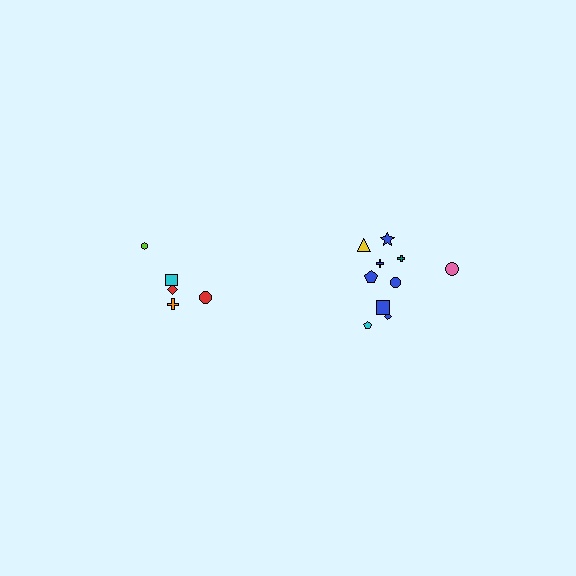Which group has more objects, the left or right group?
The right group.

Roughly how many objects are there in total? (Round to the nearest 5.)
Roughly 15 objects in total.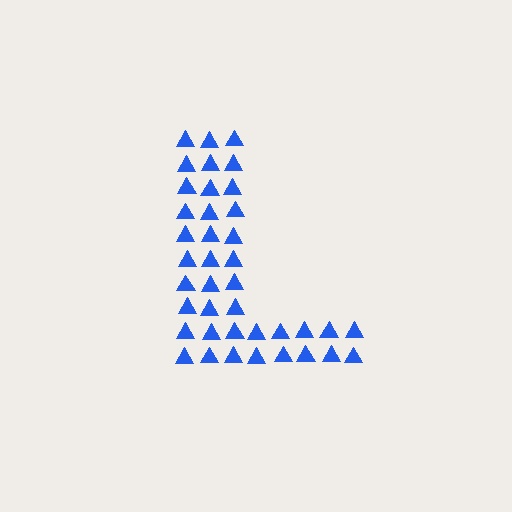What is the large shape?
The large shape is the letter L.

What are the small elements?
The small elements are triangles.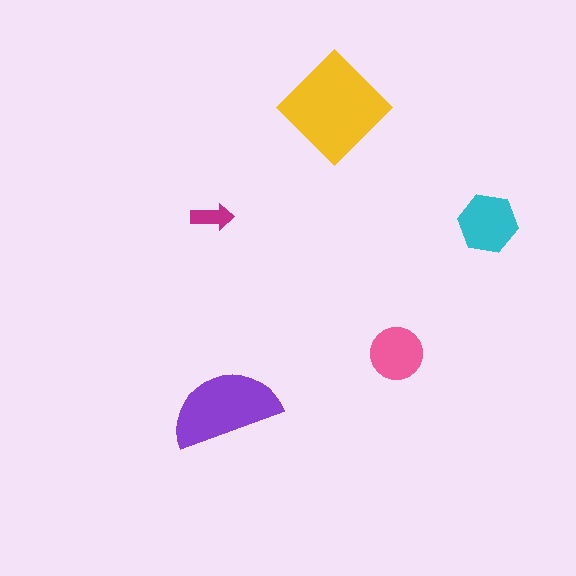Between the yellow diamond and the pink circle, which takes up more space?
The yellow diamond.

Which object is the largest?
The yellow diamond.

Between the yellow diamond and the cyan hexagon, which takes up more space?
The yellow diamond.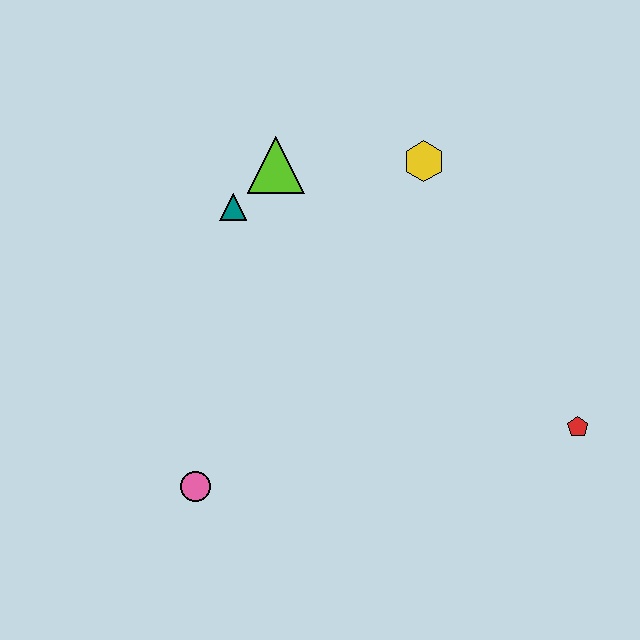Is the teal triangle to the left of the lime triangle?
Yes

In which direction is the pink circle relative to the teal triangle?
The pink circle is below the teal triangle.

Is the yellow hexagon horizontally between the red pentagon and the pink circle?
Yes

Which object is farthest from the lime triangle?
The red pentagon is farthest from the lime triangle.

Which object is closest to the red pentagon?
The yellow hexagon is closest to the red pentagon.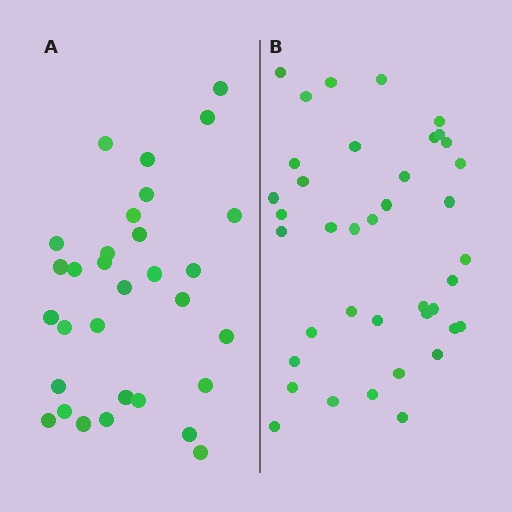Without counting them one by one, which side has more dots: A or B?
Region B (the right region) has more dots.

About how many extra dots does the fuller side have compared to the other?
Region B has roughly 8 or so more dots than region A.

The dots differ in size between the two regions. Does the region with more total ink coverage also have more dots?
No. Region A has more total ink coverage because its dots are larger, but region B actually contains more individual dots. Total area can be misleading — the number of items is what matters here.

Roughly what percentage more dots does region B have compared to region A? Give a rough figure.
About 25% more.